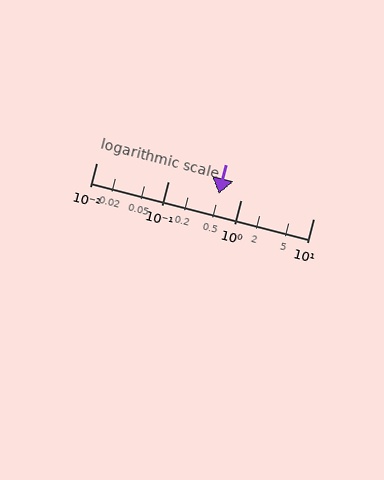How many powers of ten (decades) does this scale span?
The scale spans 3 decades, from 0.01 to 10.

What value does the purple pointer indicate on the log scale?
The pointer indicates approximately 0.5.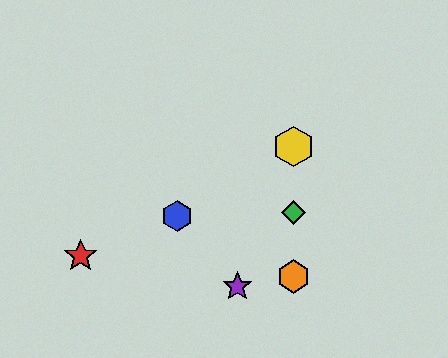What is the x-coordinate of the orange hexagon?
The orange hexagon is at x≈294.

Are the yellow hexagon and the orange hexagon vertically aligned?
Yes, both are at x≈294.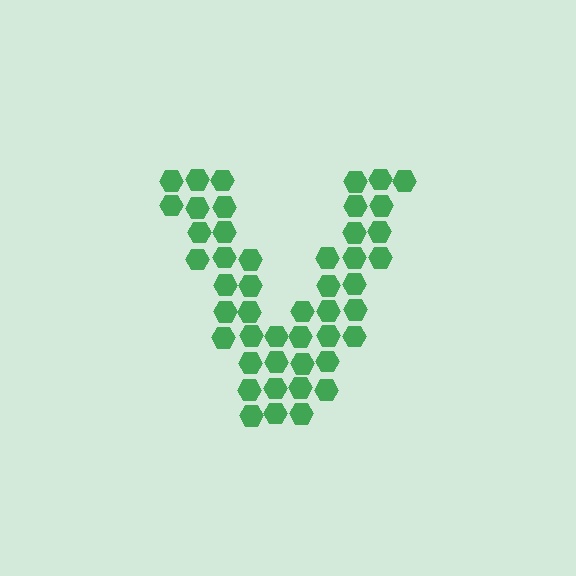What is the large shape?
The large shape is the letter V.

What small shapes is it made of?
It is made of small hexagons.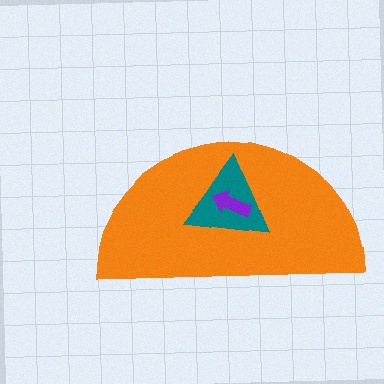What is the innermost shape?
The purple arrow.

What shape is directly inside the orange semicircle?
The teal triangle.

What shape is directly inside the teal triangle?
The purple arrow.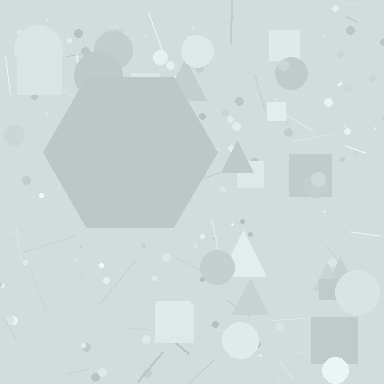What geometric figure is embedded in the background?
A hexagon is embedded in the background.